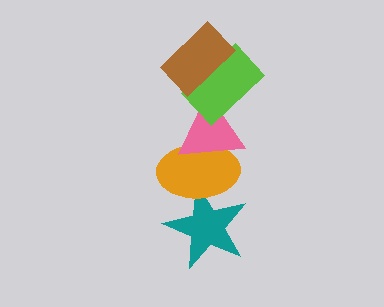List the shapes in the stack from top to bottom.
From top to bottom: the brown rectangle, the lime rectangle, the pink triangle, the orange ellipse, the teal star.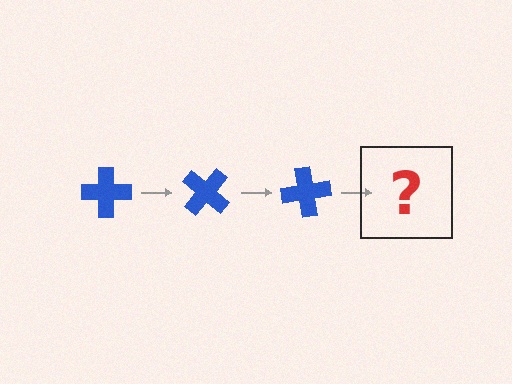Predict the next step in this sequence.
The next step is a blue cross rotated 120 degrees.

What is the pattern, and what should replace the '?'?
The pattern is that the cross rotates 40 degrees each step. The '?' should be a blue cross rotated 120 degrees.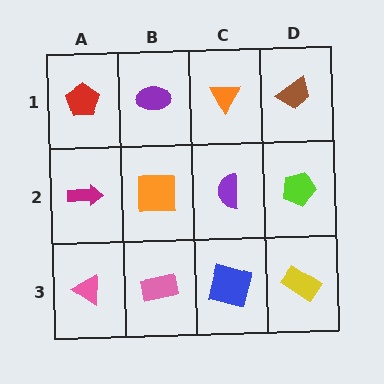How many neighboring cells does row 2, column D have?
3.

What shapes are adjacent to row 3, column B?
An orange square (row 2, column B), a pink triangle (row 3, column A), a blue square (row 3, column C).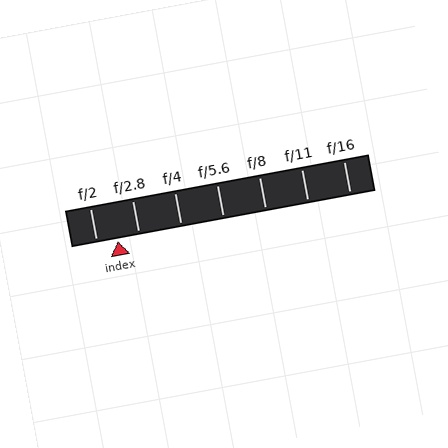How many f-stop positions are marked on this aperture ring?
There are 7 f-stop positions marked.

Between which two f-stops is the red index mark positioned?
The index mark is between f/2 and f/2.8.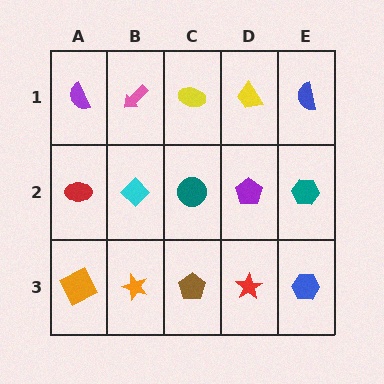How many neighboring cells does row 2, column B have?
4.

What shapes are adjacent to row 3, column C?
A teal circle (row 2, column C), an orange star (row 3, column B), a red star (row 3, column D).